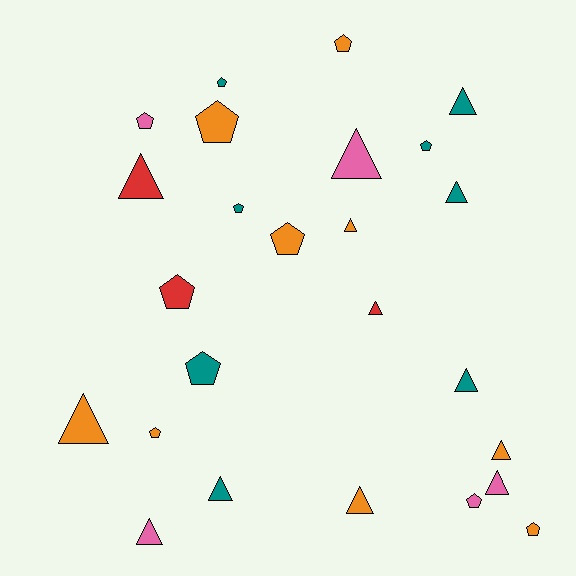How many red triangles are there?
There are 2 red triangles.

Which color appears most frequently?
Orange, with 9 objects.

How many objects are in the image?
There are 25 objects.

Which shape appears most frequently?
Triangle, with 13 objects.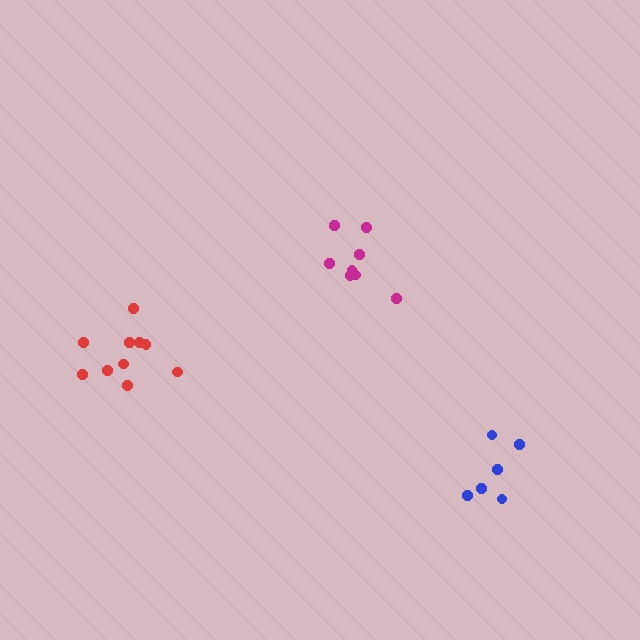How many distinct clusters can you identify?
There are 3 distinct clusters.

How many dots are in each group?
Group 1: 10 dots, Group 2: 6 dots, Group 3: 8 dots (24 total).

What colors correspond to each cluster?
The clusters are colored: red, blue, magenta.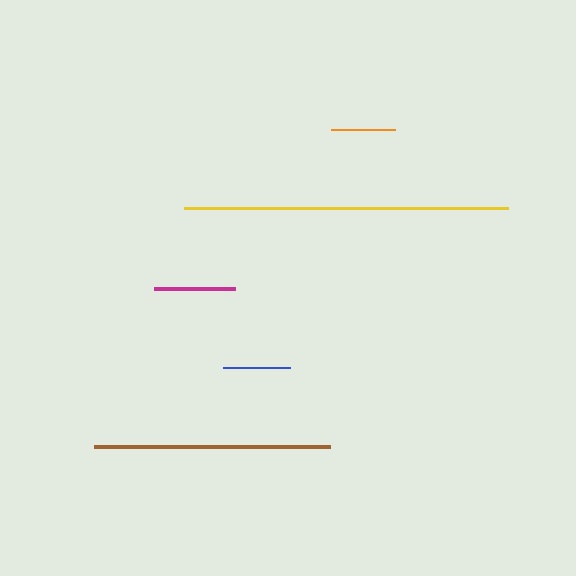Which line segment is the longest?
The yellow line is the longest at approximately 324 pixels.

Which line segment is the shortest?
The orange line is the shortest at approximately 64 pixels.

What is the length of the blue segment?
The blue segment is approximately 68 pixels long.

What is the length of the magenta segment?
The magenta segment is approximately 81 pixels long.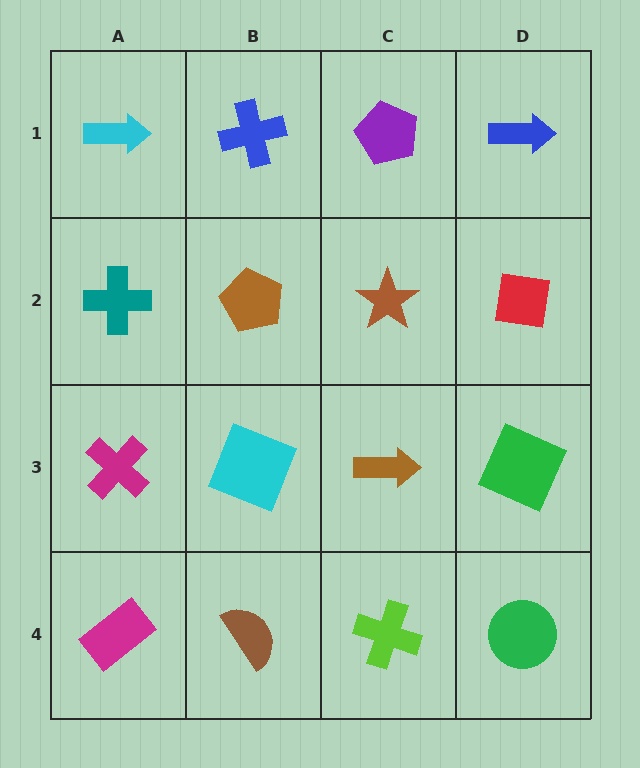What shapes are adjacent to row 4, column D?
A green square (row 3, column D), a lime cross (row 4, column C).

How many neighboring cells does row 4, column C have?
3.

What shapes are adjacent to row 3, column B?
A brown pentagon (row 2, column B), a brown semicircle (row 4, column B), a magenta cross (row 3, column A), a brown arrow (row 3, column C).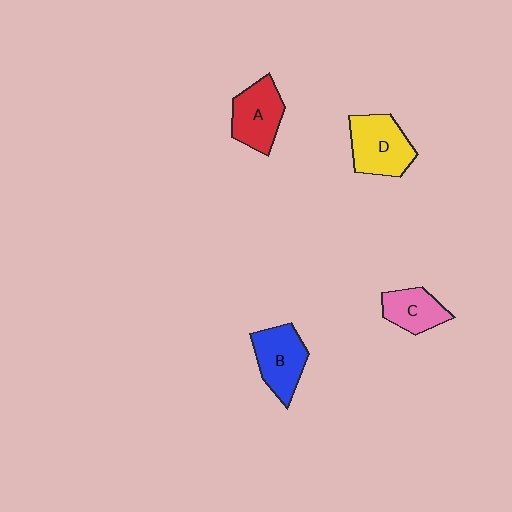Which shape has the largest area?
Shape D (yellow).